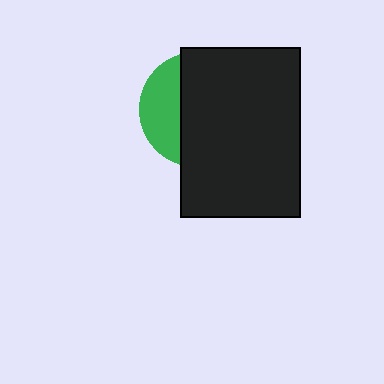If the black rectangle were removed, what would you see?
You would see the complete green circle.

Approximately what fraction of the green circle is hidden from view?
Roughly 68% of the green circle is hidden behind the black rectangle.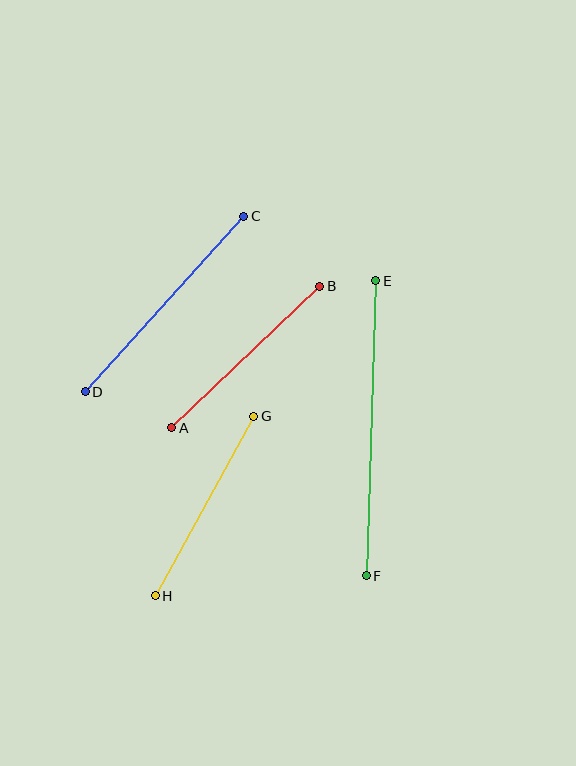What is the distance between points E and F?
The distance is approximately 295 pixels.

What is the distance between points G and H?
The distance is approximately 204 pixels.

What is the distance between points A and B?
The distance is approximately 205 pixels.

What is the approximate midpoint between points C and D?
The midpoint is at approximately (165, 304) pixels.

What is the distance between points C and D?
The distance is approximately 236 pixels.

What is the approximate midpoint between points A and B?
The midpoint is at approximately (246, 357) pixels.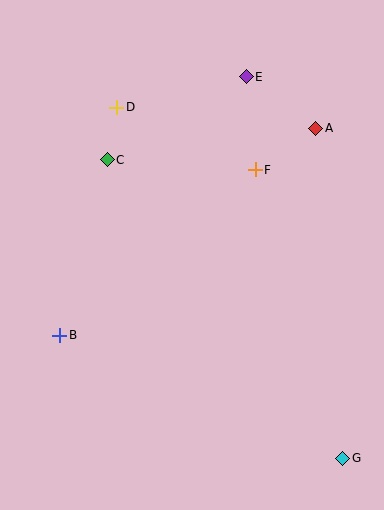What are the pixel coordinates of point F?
Point F is at (255, 170).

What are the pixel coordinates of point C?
Point C is at (107, 160).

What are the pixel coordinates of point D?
Point D is at (117, 107).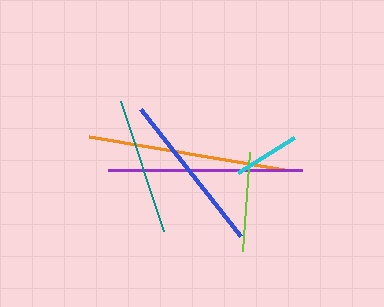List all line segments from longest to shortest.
From longest to shortest: orange, purple, blue, teal, lime, cyan.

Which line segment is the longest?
The orange line is the longest at approximately 197 pixels.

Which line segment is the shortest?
The cyan line is the shortest at approximately 67 pixels.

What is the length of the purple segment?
The purple segment is approximately 194 pixels long.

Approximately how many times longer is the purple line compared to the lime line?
The purple line is approximately 2.0 times the length of the lime line.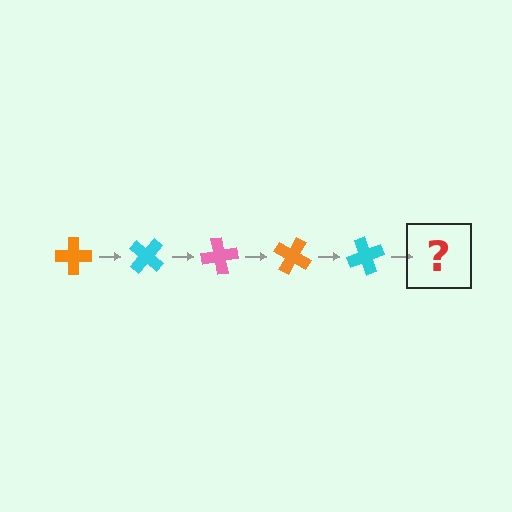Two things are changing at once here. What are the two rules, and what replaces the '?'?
The two rules are that it rotates 40 degrees each step and the color cycles through orange, cyan, and pink. The '?' should be a pink cross, rotated 200 degrees from the start.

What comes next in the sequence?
The next element should be a pink cross, rotated 200 degrees from the start.